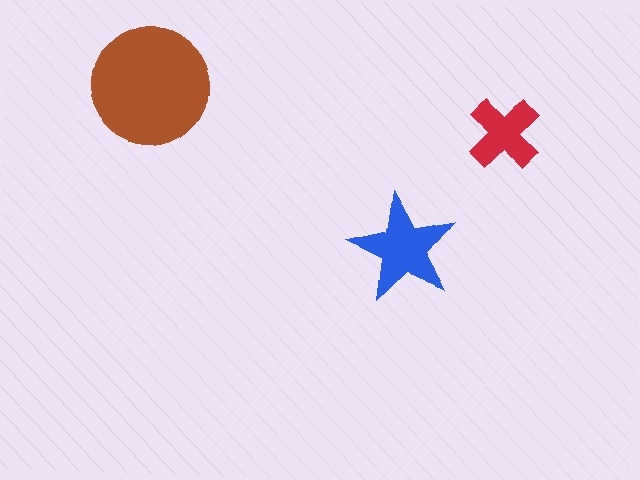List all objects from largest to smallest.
The brown circle, the blue star, the red cross.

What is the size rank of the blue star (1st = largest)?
2nd.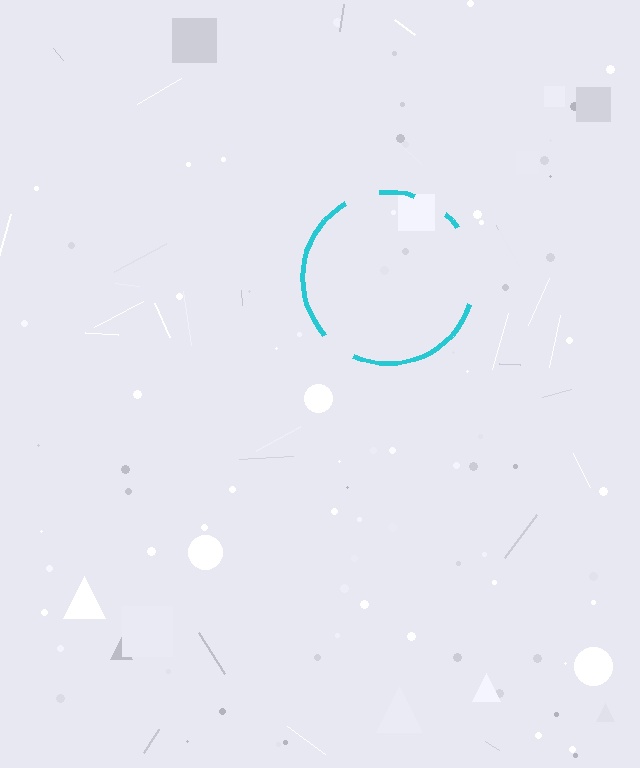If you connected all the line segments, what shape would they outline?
They would outline a circle.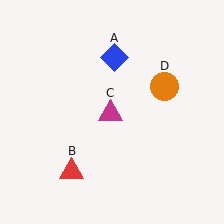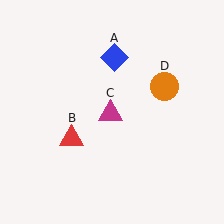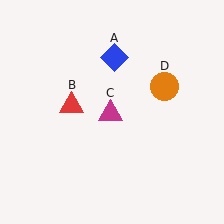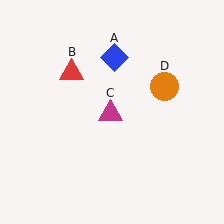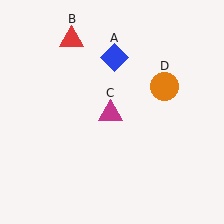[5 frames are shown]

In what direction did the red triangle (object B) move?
The red triangle (object B) moved up.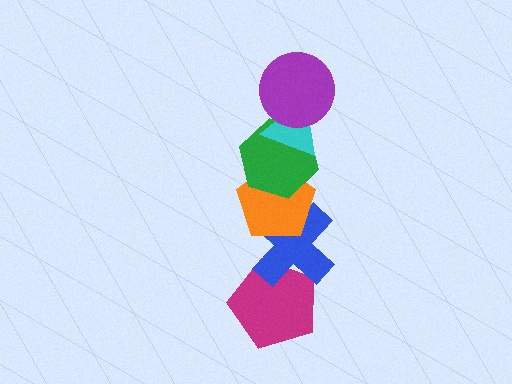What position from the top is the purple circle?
The purple circle is 1st from the top.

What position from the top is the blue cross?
The blue cross is 5th from the top.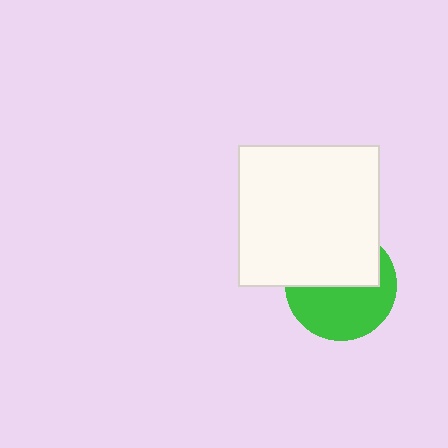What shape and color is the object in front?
The object in front is a white square.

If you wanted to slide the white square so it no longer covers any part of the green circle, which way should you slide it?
Slide it up — that is the most direct way to separate the two shapes.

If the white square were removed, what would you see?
You would see the complete green circle.